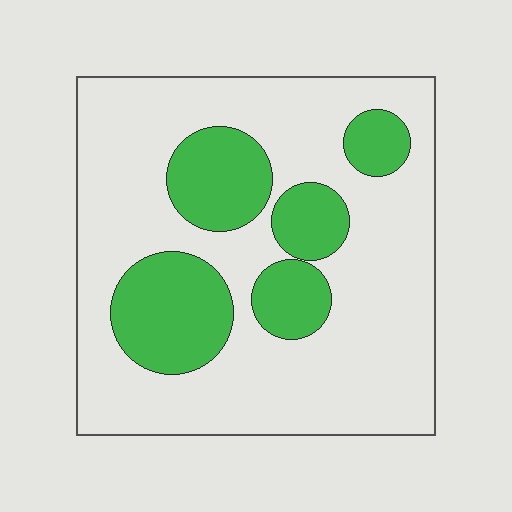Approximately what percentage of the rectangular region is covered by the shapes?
Approximately 25%.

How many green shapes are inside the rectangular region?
5.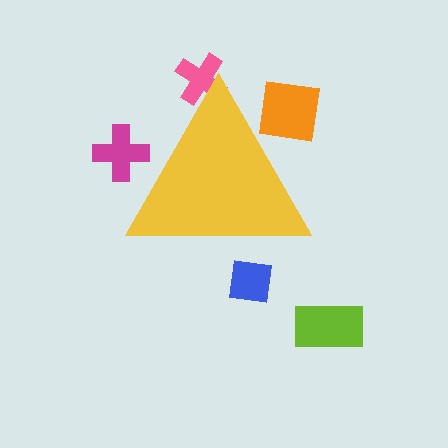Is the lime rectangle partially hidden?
No, the lime rectangle is fully visible.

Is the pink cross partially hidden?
Yes, the pink cross is partially hidden behind the yellow triangle.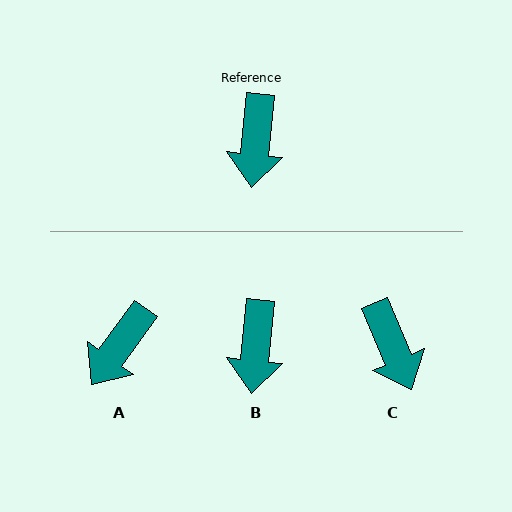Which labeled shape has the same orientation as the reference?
B.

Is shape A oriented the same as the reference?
No, it is off by about 30 degrees.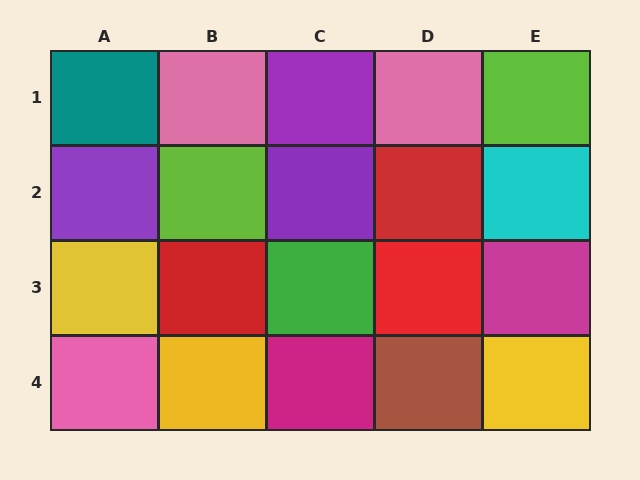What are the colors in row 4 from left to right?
Pink, yellow, magenta, brown, yellow.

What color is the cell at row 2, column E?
Cyan.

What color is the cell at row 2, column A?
Purple.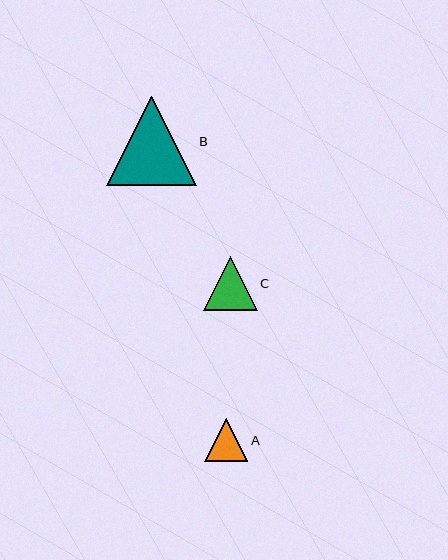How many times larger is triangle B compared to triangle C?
Triangle B is approximately 1.7 times the size of triangle C.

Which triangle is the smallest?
Triangle A is the smallest with a size of approximately 43 pixels.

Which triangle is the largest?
Triangle B is the largest with a size of approximately 90 pixels.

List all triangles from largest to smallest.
From largest to smallest: B, C, A.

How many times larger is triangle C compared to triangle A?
Triangle C is approximately 1.3 times the size of triangle A.